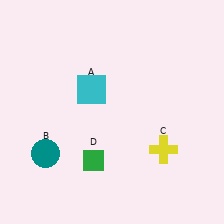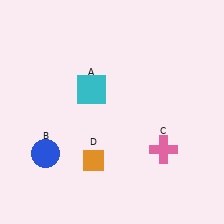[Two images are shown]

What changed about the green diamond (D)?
In Image 1, D is green. In Image 2, it changed to orange.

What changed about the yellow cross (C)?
In Image 1, C is yellow. In Image 2, it changed to pink.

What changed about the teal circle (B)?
In Image 1, B is teal. In Image 2, it changed to blue.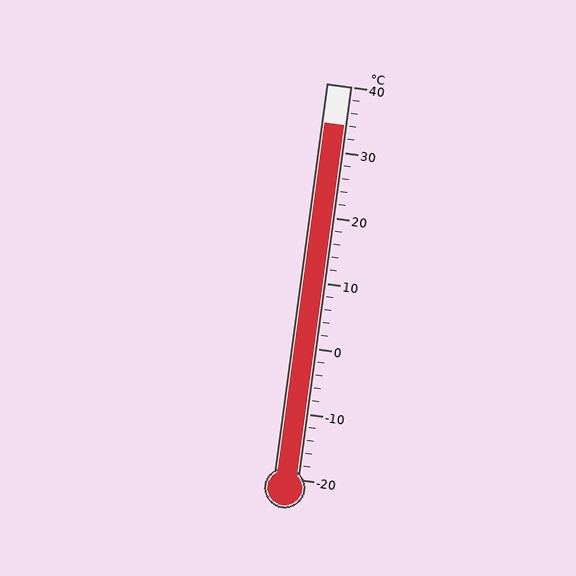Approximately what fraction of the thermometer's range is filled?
The thermometer is filled to approximately 90% of its range.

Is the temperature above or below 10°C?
The temperature is above 10°C.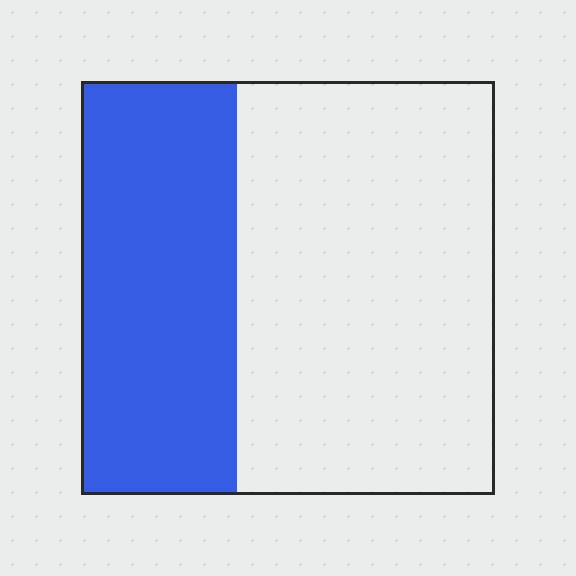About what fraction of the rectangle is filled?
About three eighths (3/8).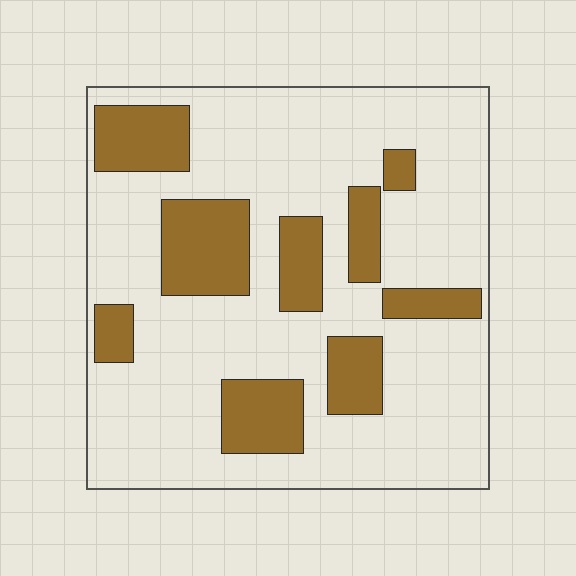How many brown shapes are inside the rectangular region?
9.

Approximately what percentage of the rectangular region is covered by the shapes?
Approximately 25%.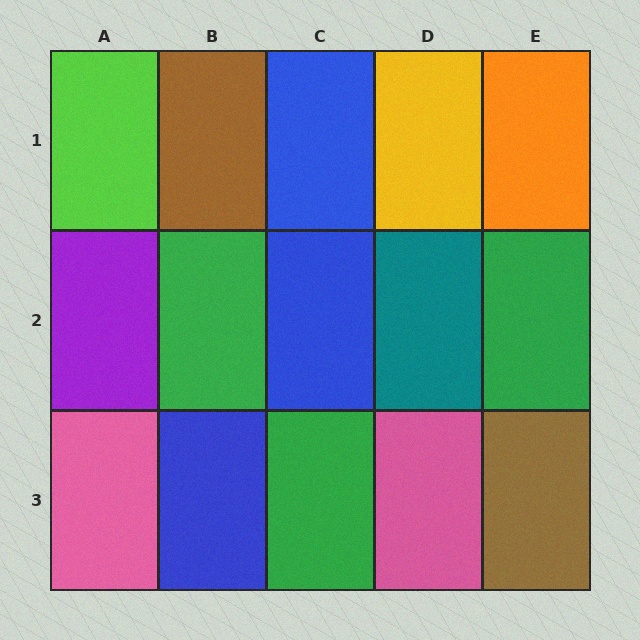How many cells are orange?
1 cell is orange.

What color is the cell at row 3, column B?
Blue.